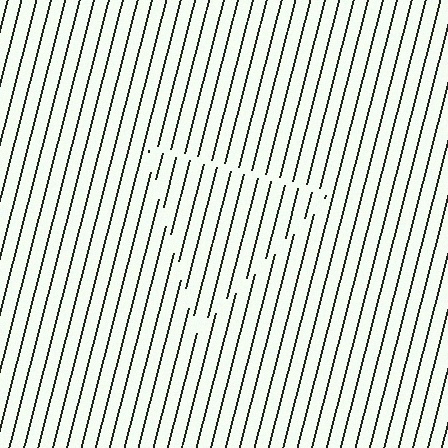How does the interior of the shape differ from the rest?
The interior of the shape contains the same grating, shifted by half a period — the contour is defined by the phase discontinuity where line-ends from the inner and outer gratings abut.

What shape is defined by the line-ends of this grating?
An illusory triangle. The interior of the shape contains the same grating, shifted by half a period — the contour is defined by the phase discontinuity where line-ends from the inner and outer gratings abut.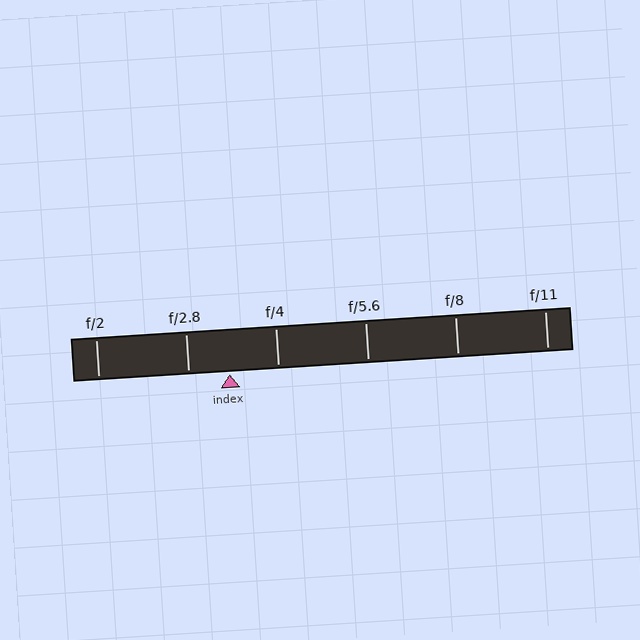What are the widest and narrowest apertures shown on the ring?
The widest aperture shown is f/2 and the narrowest is f/11.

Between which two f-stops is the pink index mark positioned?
The index mark is between f/2.8 and f/4.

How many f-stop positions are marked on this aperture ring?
There are 6 f-stop positions marked.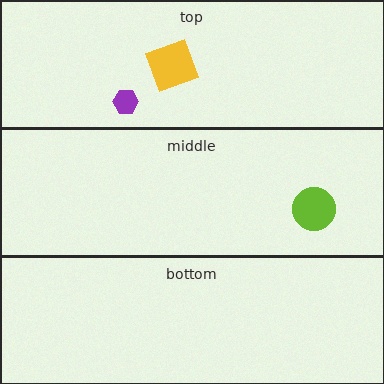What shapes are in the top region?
The purple hexagon, the yellow square.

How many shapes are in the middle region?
1.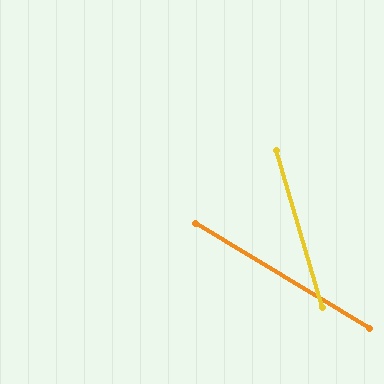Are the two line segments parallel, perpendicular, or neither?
Neither parallel nor perpendicular — they differ by about 42°.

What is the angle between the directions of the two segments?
Approximately 42 degrees.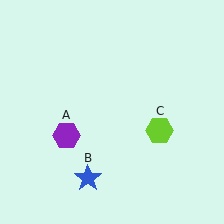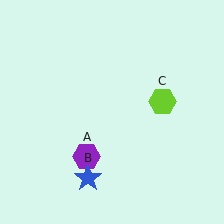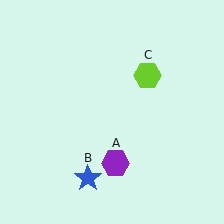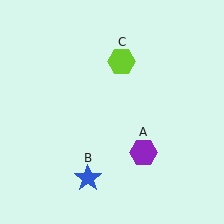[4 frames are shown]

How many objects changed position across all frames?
2 objects changed position: purple hexagon (object A), lime hexagon (object C).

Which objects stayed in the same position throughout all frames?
Blue star (object B) remained stationary.